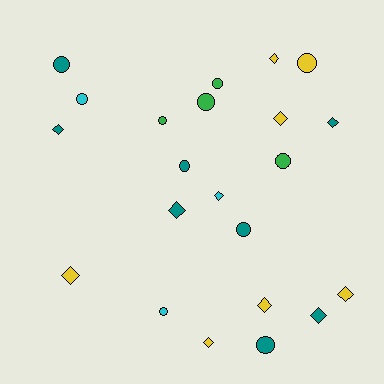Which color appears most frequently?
Teal, with 8 objects.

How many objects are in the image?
There are 22 objects.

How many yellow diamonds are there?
There are 6 yellow diamonds.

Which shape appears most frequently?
Circle, with 11 objects.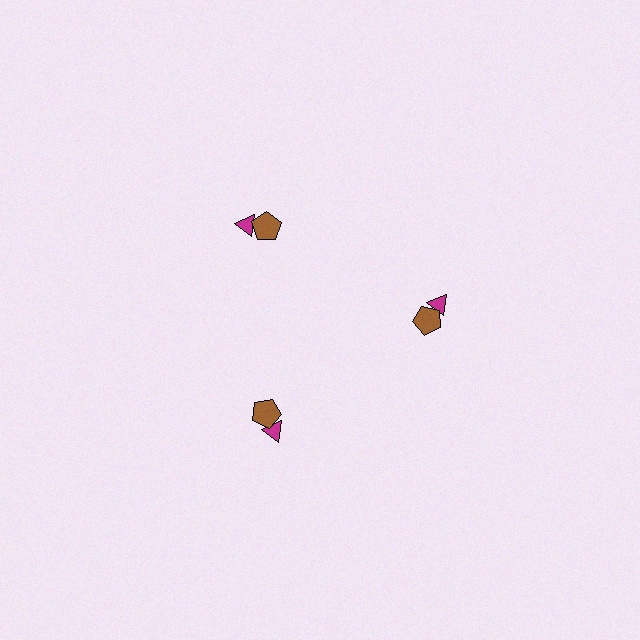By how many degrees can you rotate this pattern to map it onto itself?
The pattern maps onto itself every 120 degrees of rotation.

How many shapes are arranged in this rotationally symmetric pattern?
There are 6 shapes, arranged in 3 groups of 2.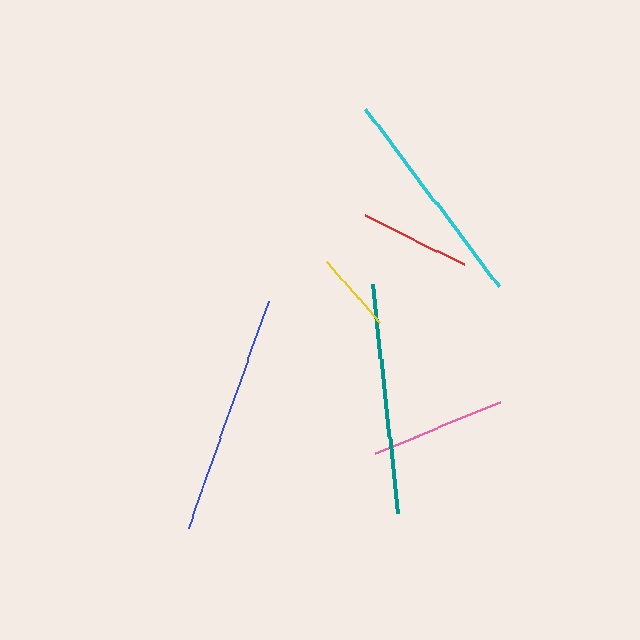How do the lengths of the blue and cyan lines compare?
The blue and cyan lines are approximately the same length.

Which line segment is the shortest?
The yellow line is the shortest at approximately 81 pixels.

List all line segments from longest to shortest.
From longest to shortest: blue, teal, cyan, pink, red, yellow.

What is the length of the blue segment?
The blue segment is approximately 240 pixels long.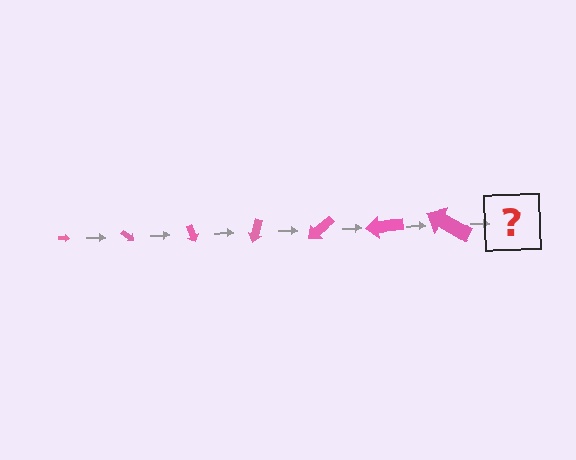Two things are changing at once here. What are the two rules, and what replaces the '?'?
The two rules are that the arrow grows larger each step and it rotates 35 degrees each step. The '?' should be an arrow, larger than the previous one and rotated 245 degrees from the start.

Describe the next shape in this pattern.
It should be an arrow, larger than the previous one and rotated 245 degrees from the start.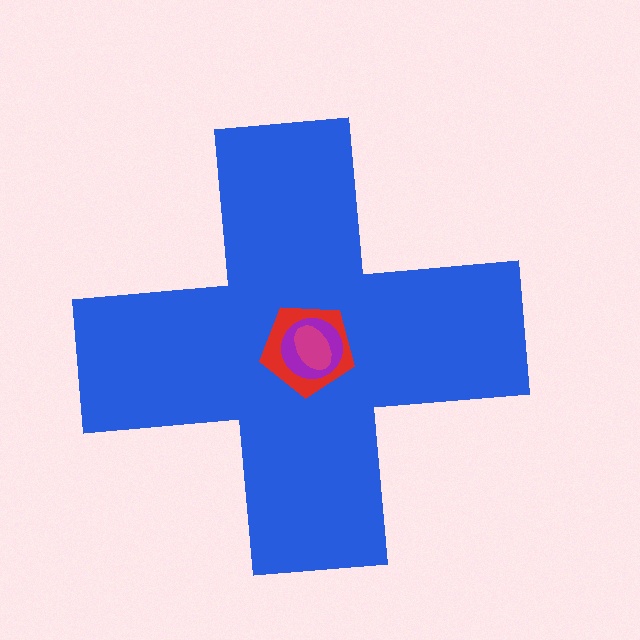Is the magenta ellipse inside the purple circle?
Yes.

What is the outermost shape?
The blue cross.